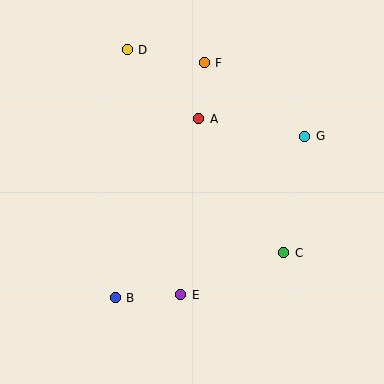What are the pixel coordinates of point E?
Point E is at (181, 295).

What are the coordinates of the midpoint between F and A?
The midpoint between F and A is at (201, 91).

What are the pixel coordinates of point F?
Point F is at (204, 63).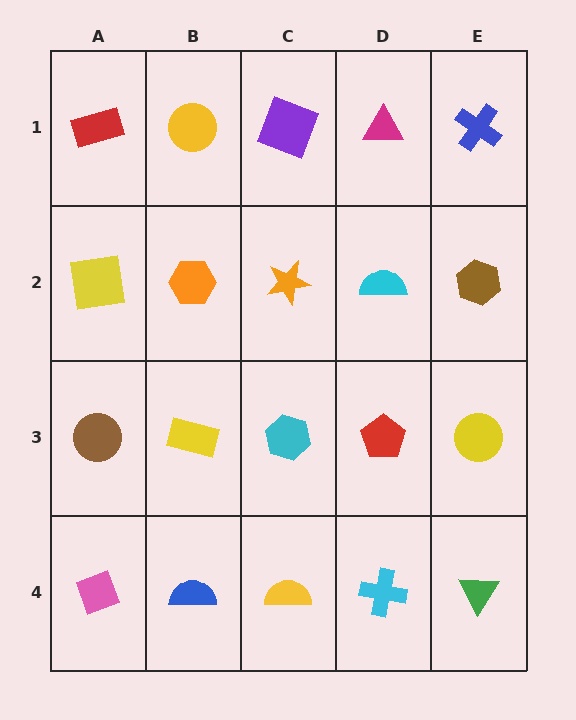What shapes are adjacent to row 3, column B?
An orange hexagon (row 2, column B), a blue semicircle (row 4, column B), a brown circle (row 3, column A), a cyan hexagon (row 3, column C).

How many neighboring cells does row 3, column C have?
4.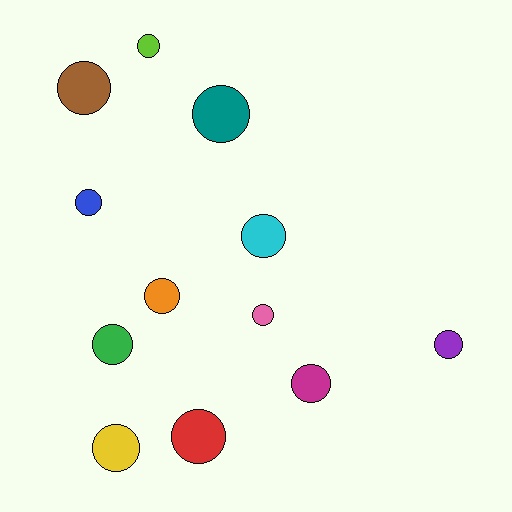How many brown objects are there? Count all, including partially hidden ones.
There is 1 brown object.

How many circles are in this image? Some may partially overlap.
There are 12 circles.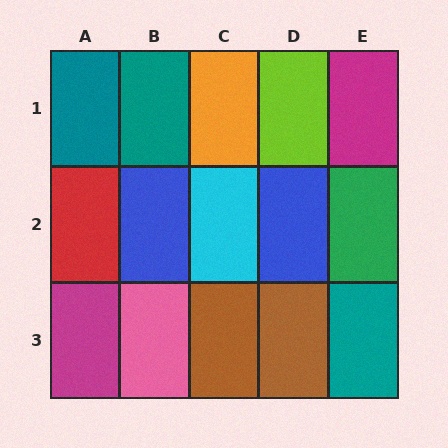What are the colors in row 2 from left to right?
Red, blue, cyan, blue, green.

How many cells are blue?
2 cells are blue.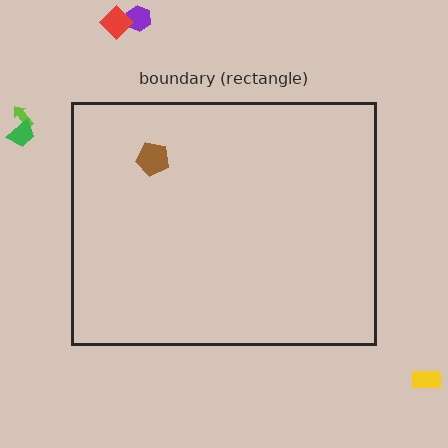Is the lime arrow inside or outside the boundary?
Outside.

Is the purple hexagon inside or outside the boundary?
Outside.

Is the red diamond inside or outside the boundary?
Outside.